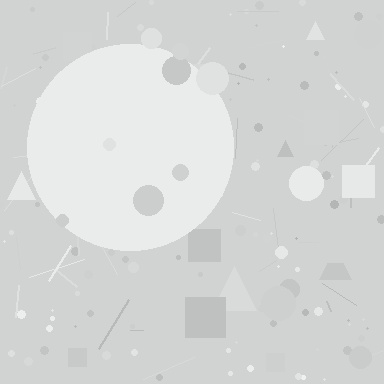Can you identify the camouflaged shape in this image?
The camouflaged shape is a circle.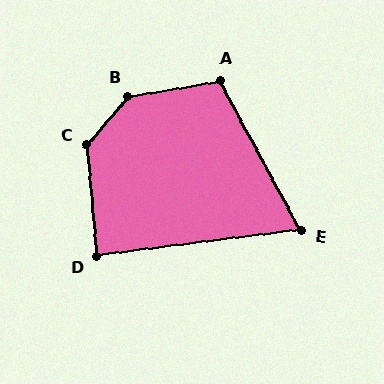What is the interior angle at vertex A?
Approximately 108 degrees (obtuse).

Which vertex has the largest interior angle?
B, at approximately 140 degrees.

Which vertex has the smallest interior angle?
E, at approximately 69 degrees.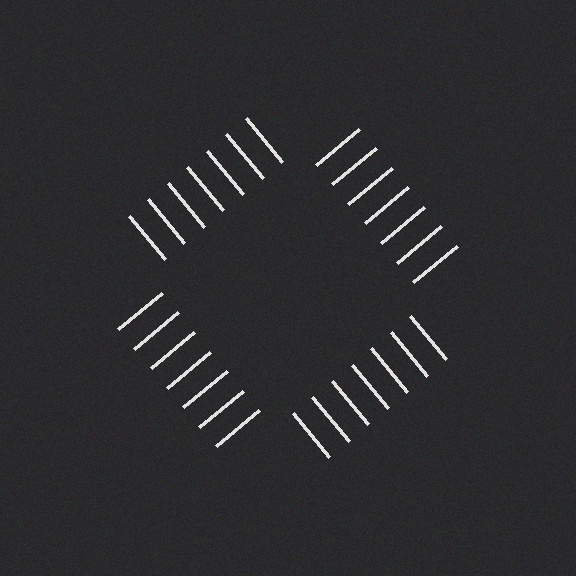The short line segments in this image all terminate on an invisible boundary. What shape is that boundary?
An illusory square — the line segments terminate on its edges but no continuous stroke is drawn.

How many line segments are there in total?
28 — 7 along each of the 4 edges.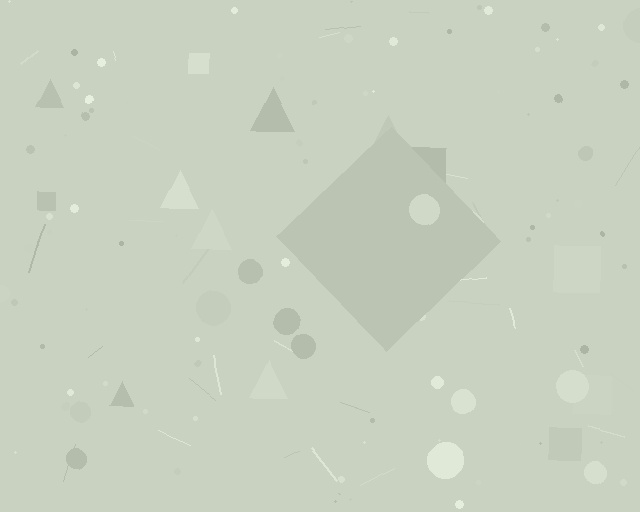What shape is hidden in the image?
A diamond is hidden in the image.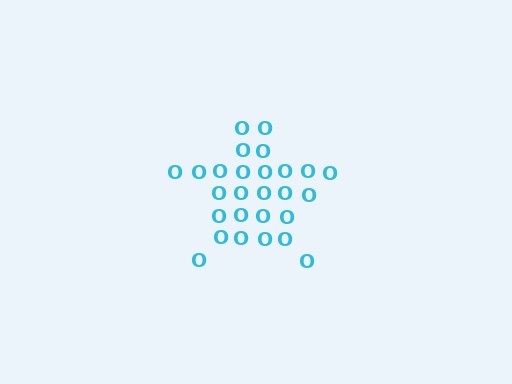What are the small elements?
The small elements are letter O's.